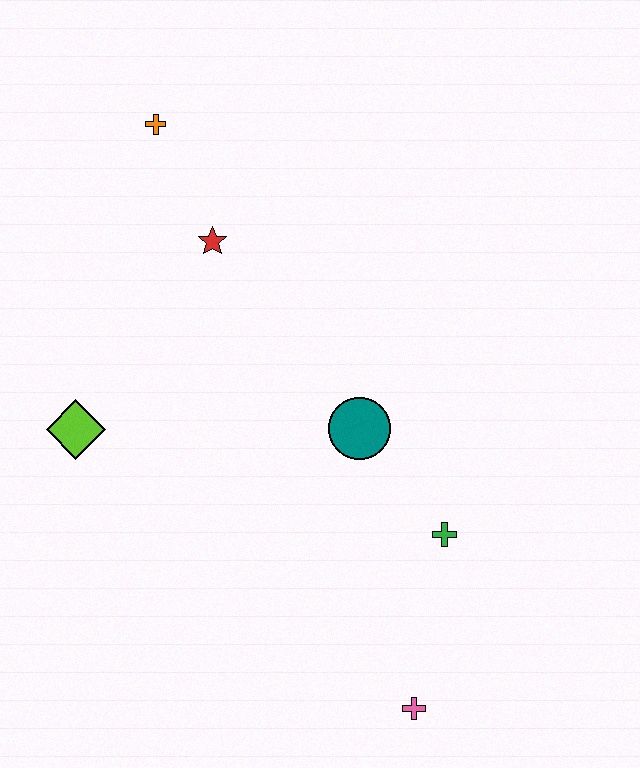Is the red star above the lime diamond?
Yes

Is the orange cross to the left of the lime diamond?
No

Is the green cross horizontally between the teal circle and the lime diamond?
No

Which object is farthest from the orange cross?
The pink cross is farthest from the orange cross.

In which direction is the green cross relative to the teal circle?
The green cross is below the teal circle.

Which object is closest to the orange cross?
The red star is closest to the orange cross.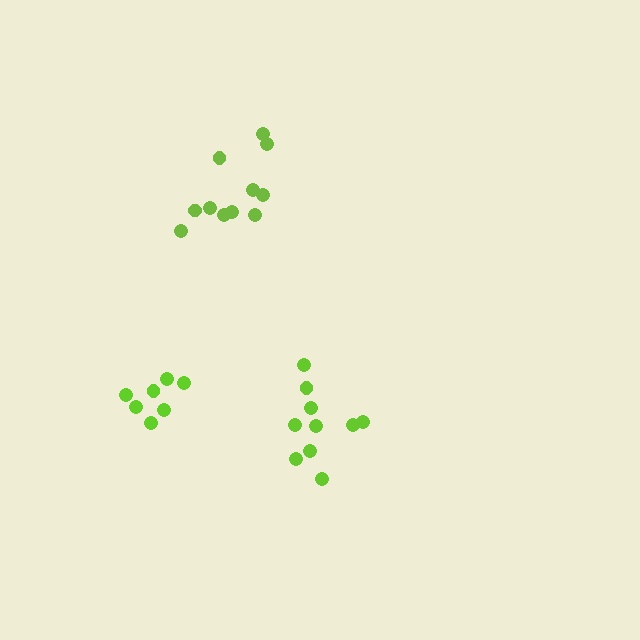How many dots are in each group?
Group 1: 11 dots, Group 2: 7 dots, Group 3: 10 dots (28 total).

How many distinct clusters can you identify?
There are 3 distinct clusters.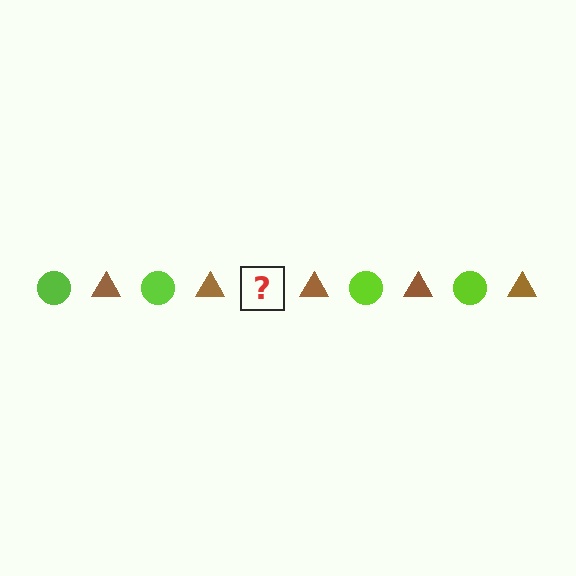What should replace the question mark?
The question mark should be replaced with a lime circle.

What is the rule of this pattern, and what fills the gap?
The rule is that the pattern alternates between lime circle and brown triangle. The gap should be filled with a lime circle.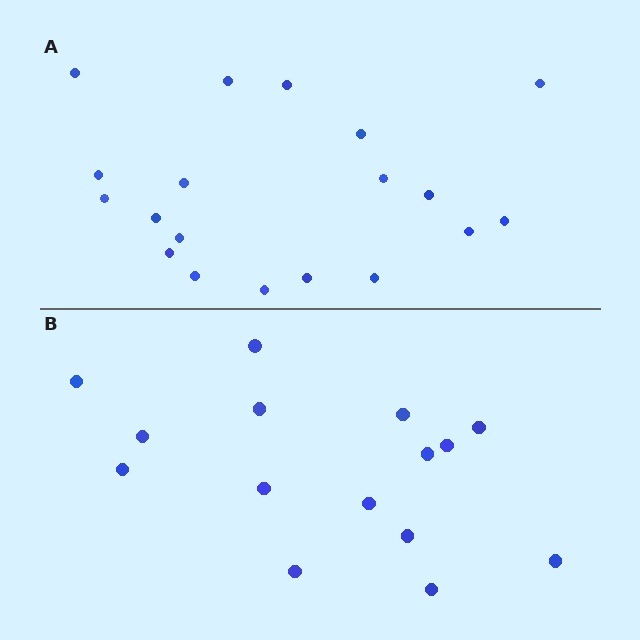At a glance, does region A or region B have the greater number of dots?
Region A (the top region) has more dots.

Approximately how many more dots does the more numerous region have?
Region A has about 4 more dots than region B.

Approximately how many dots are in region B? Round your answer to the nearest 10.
About 20 dots. (The exact count is 15, which rounds to 20.)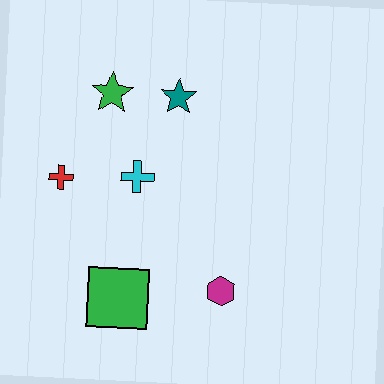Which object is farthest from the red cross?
The magenta hexagon is farthest from the red cross.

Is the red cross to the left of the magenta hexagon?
Yes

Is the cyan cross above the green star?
No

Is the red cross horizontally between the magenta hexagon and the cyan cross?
No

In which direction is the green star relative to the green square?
The green star is above the green square.